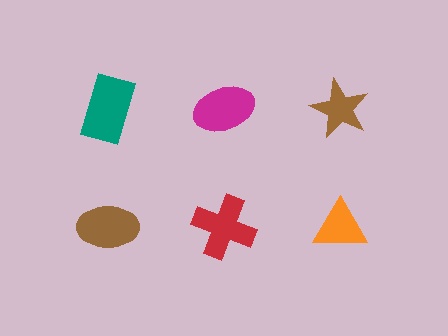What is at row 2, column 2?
A red cross.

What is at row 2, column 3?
An orange triangle.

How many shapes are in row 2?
3 shapes.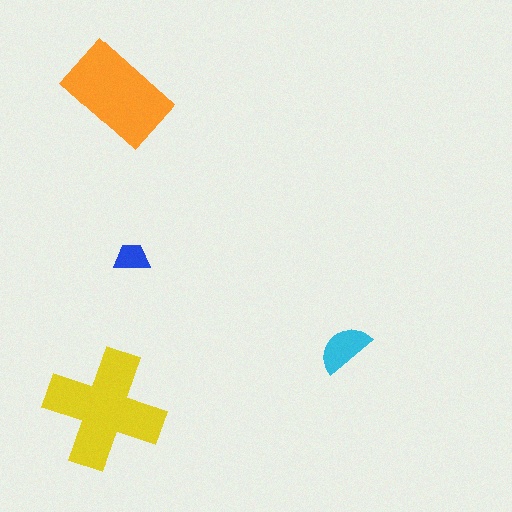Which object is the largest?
The yellow cross.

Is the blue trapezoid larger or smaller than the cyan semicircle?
Smaller.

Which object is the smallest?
The blue trapezoid.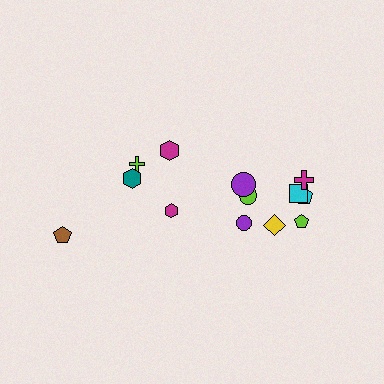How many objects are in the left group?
There are 5 objects.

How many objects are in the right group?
There are 8 objects.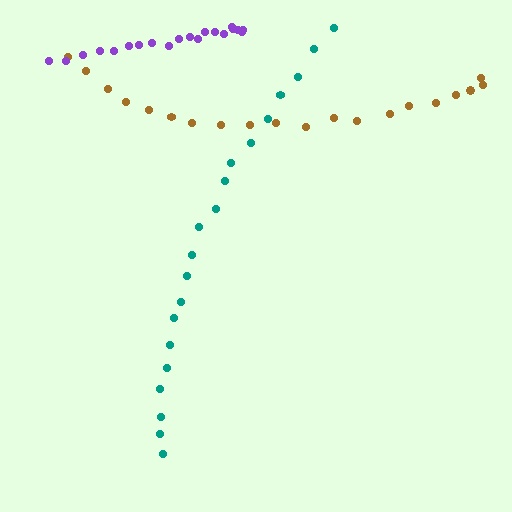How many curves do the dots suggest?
There are 3 distinct paths.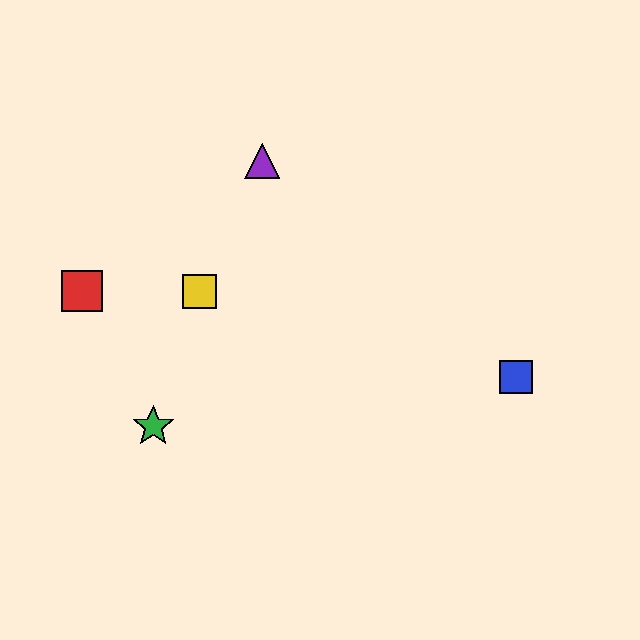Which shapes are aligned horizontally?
The red square, the yellow square are aligned horizontally.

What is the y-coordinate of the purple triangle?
The purple triangle is at y≈161.